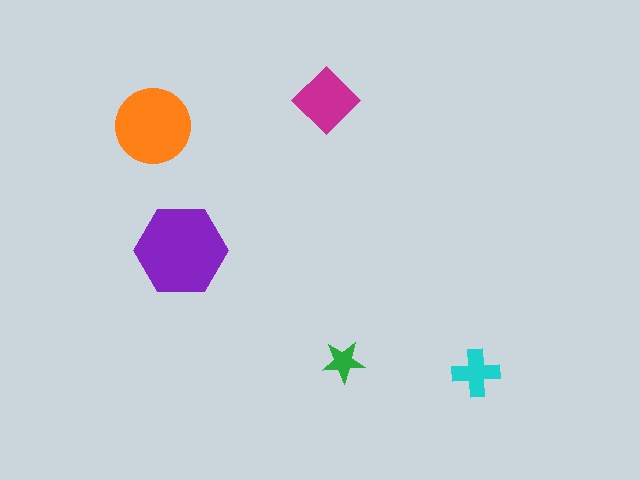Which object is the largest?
The purple hexagon.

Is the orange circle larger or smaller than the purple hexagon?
Smaller.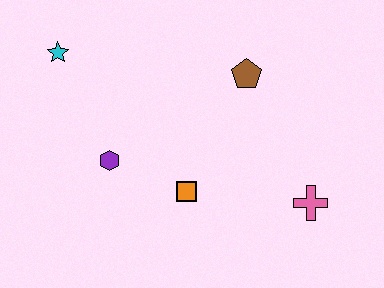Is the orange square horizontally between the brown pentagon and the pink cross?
No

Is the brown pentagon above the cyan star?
No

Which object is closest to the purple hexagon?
The orange square is closest to the purple hexagon.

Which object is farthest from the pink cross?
The cyan star is farthest from the pink cross.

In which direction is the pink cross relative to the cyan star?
The pink cross is to the right of the cyan star.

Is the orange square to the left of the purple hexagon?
No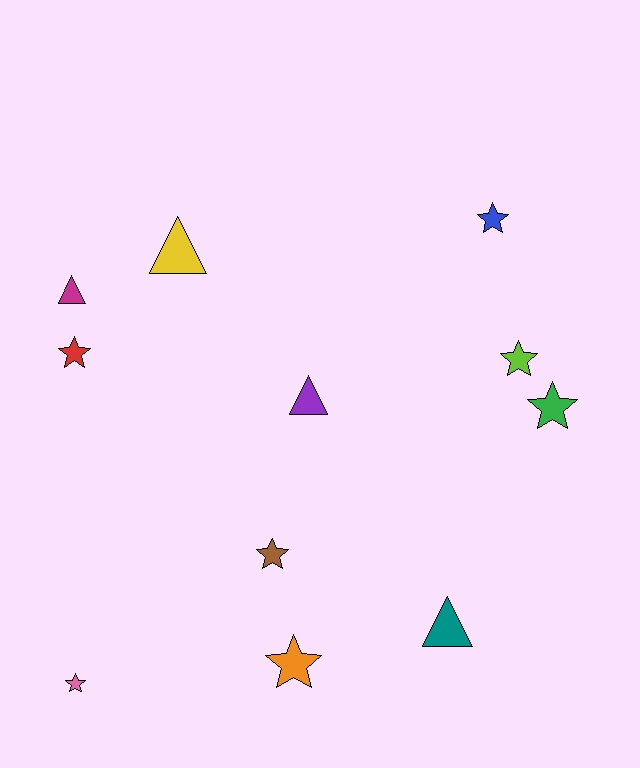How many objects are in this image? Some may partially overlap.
There are 11 objects.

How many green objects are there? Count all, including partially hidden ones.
There is 1 green object.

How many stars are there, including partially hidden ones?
There are 7 stars.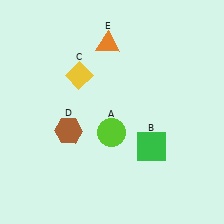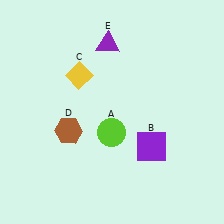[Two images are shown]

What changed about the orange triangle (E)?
In Image 1, E is orange. In Image 2, it changed to purple.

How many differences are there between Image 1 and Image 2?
There are 2 differences between the two images.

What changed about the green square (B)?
In Image 1, B is green. In Image 2, it changed to purple.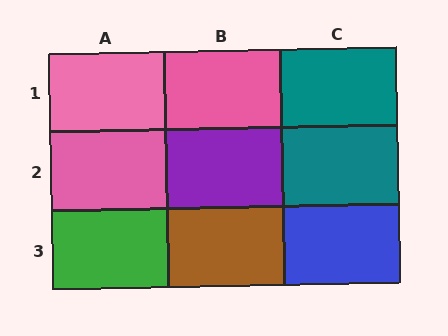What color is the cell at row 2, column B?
Purple.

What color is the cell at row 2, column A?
Pink.